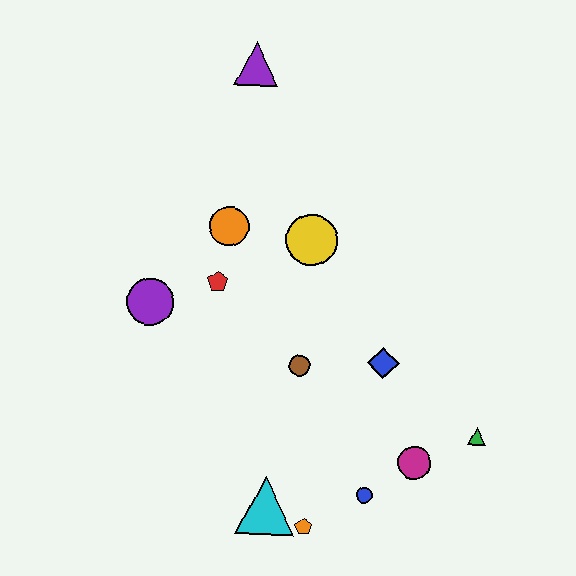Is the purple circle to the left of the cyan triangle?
Yes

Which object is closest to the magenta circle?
The blue circle is closest to the magenta circle.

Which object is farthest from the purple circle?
The green triangle is farthest from the purple circle.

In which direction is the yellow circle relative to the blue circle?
The yellow circle is above the blue circle.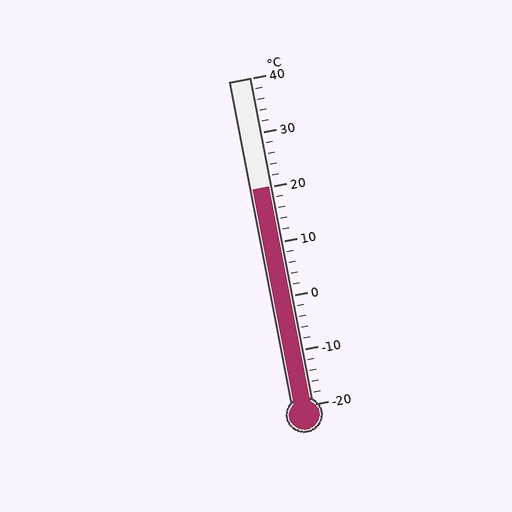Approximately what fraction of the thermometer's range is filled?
The thermometer is filled to approximately 65% of its range.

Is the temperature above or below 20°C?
The temperature is at 20°C.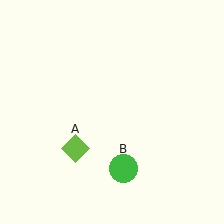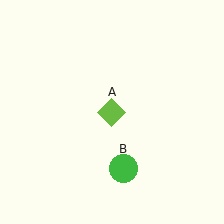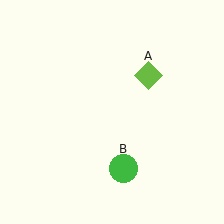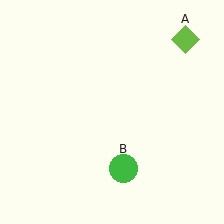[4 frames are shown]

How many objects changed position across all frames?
1 object changed position: lime diamond (object A).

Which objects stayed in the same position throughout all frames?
Green circle (object B) remained stationary.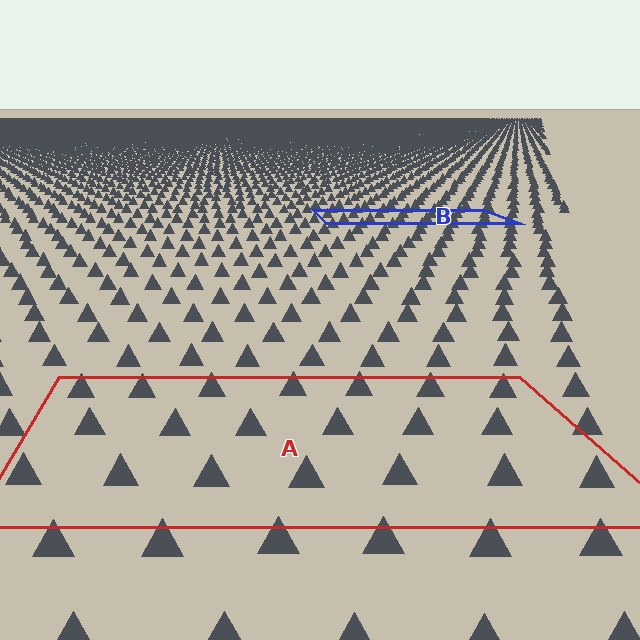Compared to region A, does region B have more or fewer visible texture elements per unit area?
Region B has more texture elements per unit area — they are packed more densely because it is farther away.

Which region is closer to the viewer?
Region A is closer. The texture elements there are larger and more spread out.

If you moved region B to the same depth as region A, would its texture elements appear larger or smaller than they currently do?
They would appear larger. At a closer depth, the same texture elements are projected at a bigger on-screen size.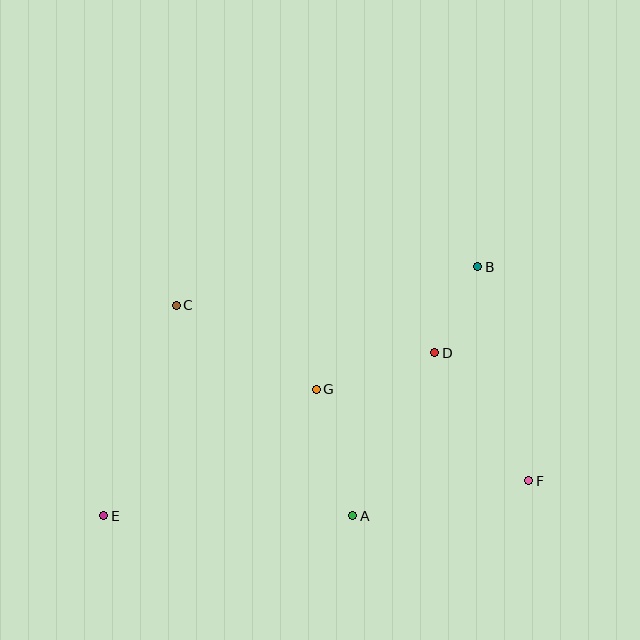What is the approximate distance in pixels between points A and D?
The distance between A and D is approximately 183 pixels.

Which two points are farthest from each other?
Points B and E are farthest from each other.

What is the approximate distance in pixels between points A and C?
The distance between A and C is approximately 275 pixels.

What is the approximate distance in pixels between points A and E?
The distance between A and E is approximately 249 pixels.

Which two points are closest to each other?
Points B and D are closest to each other.